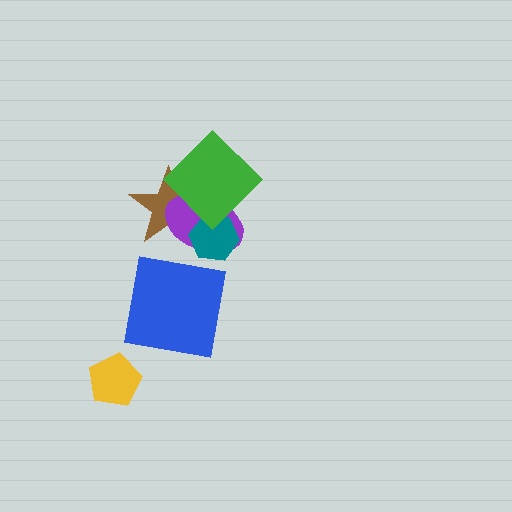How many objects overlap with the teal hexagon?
3 objects overlap with the teal hexagon.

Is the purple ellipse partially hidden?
Yes, it is partially covered by another shape.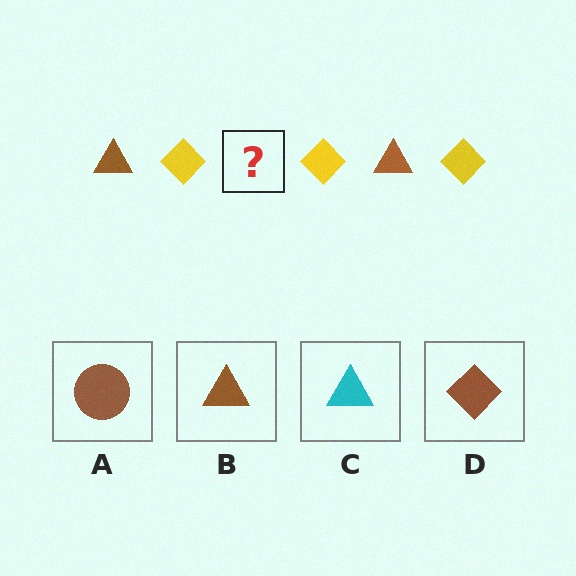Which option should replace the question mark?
Option B.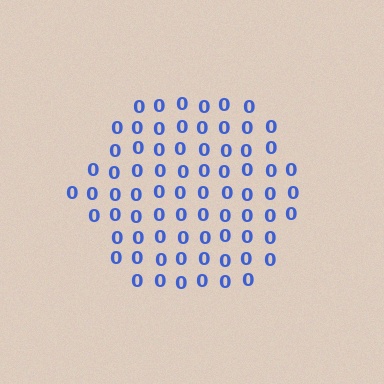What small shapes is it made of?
It is made of small digit 0's.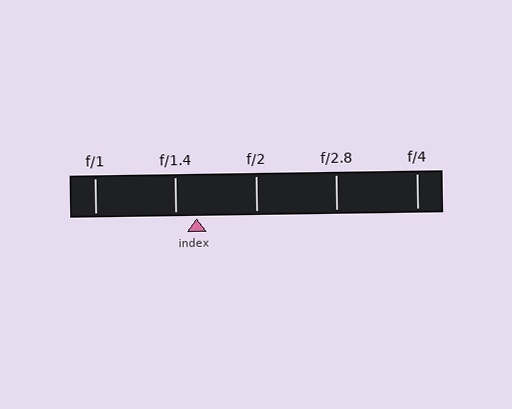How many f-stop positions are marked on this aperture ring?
There are 5 f-stop positions marked.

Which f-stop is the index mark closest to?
The index mark is closest to f/1.4.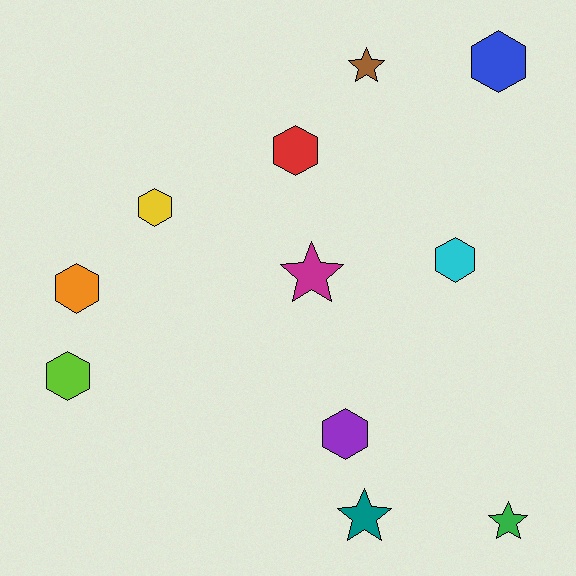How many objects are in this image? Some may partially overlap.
There are 11 objects.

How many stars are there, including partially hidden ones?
There are 4 stars.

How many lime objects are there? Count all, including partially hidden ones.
There is 1 lime object.